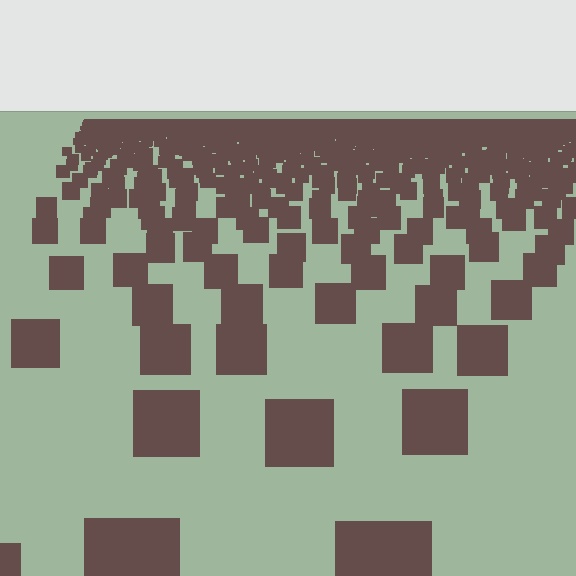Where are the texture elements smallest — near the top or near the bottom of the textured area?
Near the top.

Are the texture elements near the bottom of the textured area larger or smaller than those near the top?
Larger. Near the bottom, elements are closer to the viewer and appear at a bigger on-screen size.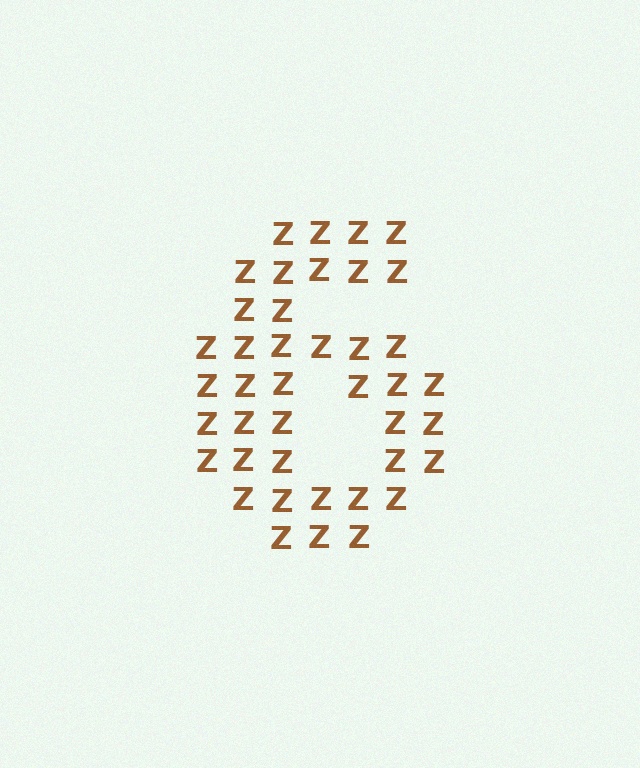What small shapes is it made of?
It is made of small letter Z's.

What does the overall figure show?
The overall figure shows the digit 6.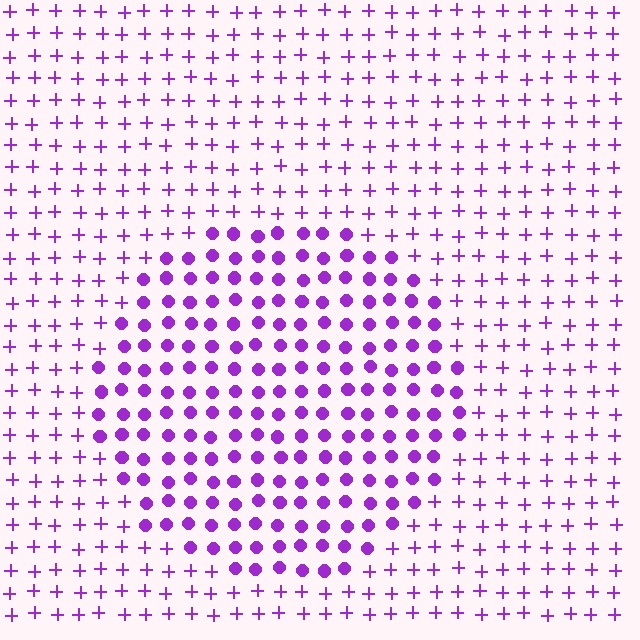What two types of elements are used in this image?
The image uses circles inside the circle region and plus signs outside it.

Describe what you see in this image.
The image is filled with small purple elements arranged in a uniform grid. A circle-shaped region contains circles, while the surrounding area contains plus signs. The boundary is defined purely by the change in element shape.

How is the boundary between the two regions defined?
The boundary is defined by a change in element shape: circles inside vs. plus signs outside. All elements share the same color and spacing.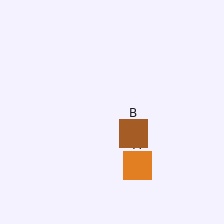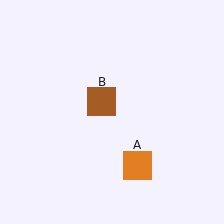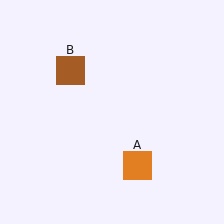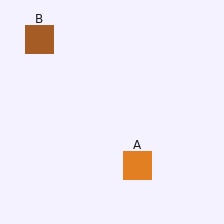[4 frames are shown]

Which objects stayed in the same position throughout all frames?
Orange square (object A) remained stationary.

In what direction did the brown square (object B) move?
The brown square (object B) moved up and to the left.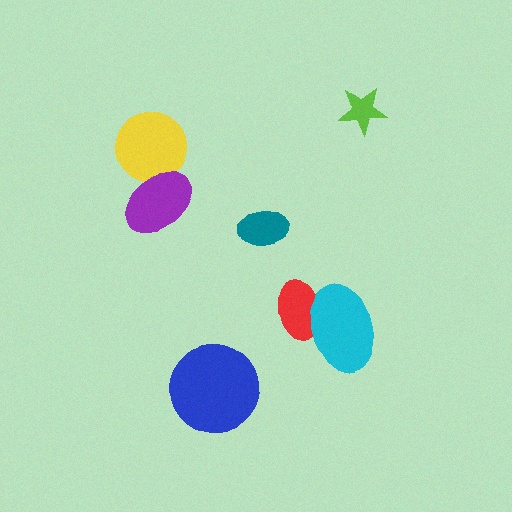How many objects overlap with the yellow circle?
1 object overlaps with the yellow circle.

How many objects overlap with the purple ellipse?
1 object overlaps with the purple ellipse.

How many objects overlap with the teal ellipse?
0 objects overlap with the teal ellipse.